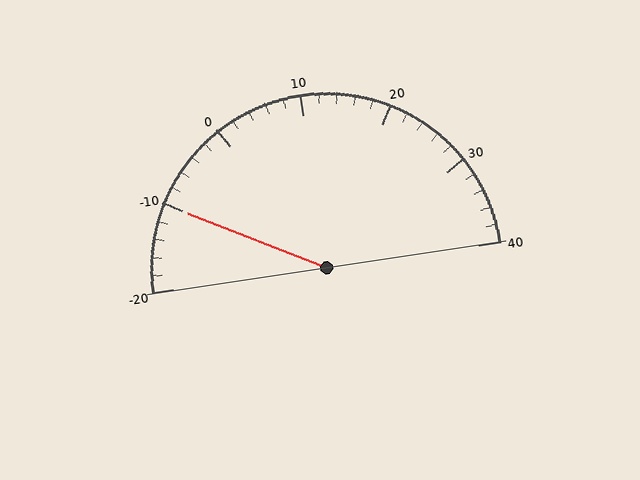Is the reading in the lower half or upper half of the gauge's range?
The reading is in the lower half of the range (-20 to 40).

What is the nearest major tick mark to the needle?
The nearest major tick mark is -10.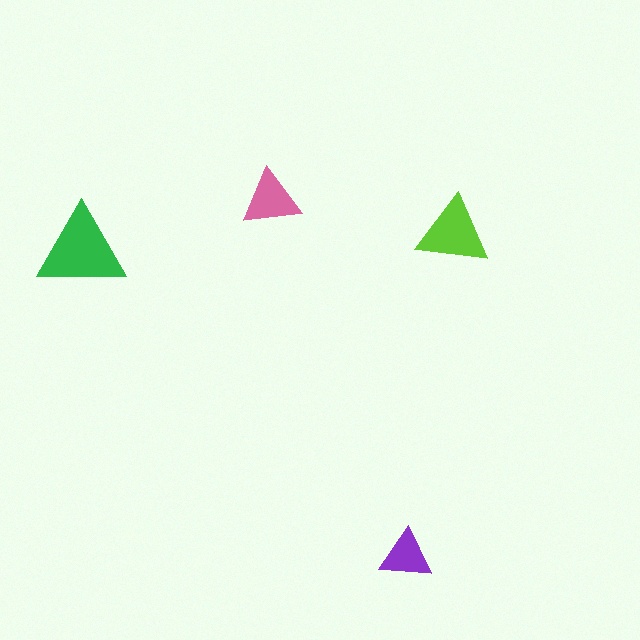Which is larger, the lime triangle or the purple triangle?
The lime one.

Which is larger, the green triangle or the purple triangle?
The green one.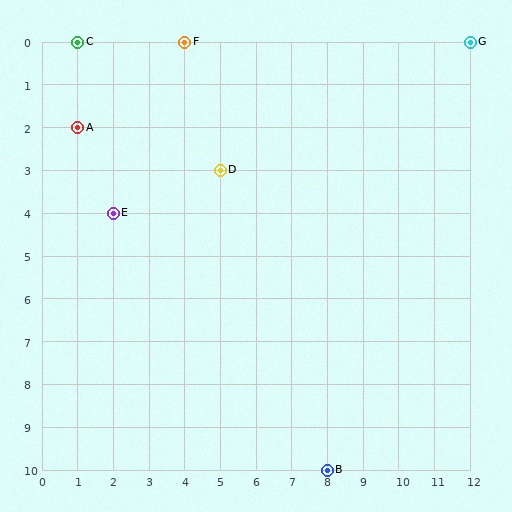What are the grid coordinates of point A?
Point A is at grid coordinates (1, 2).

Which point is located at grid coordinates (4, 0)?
Point F is at (4, 0).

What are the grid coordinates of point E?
Point E is at grid coordinates (2, 4).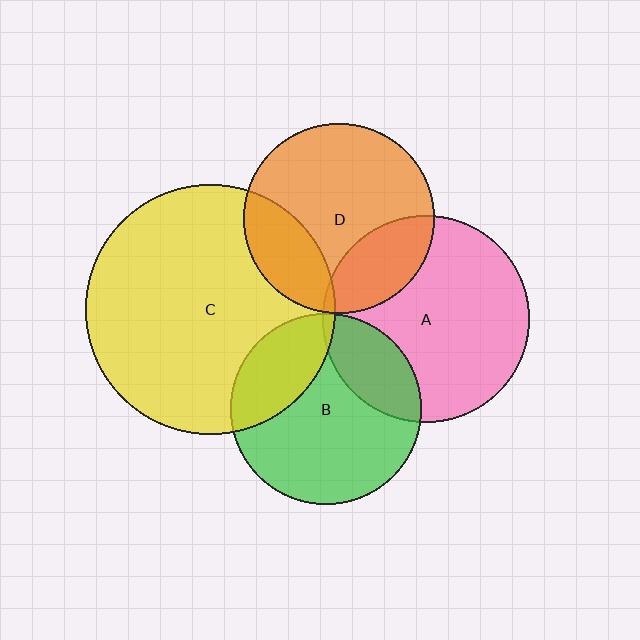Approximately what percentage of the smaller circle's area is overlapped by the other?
Approximately 5%.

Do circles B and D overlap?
Yes.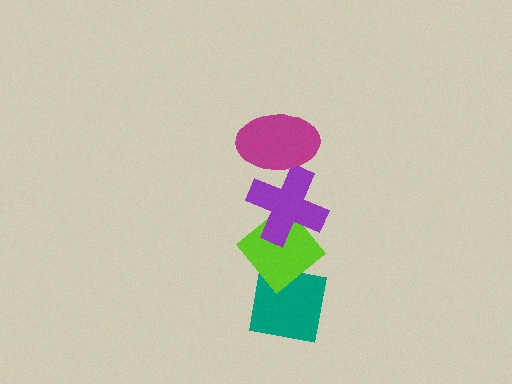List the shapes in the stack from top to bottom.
From top to bottom: the magenta ellipse, the purple cross, the lime diamond, the teal square.